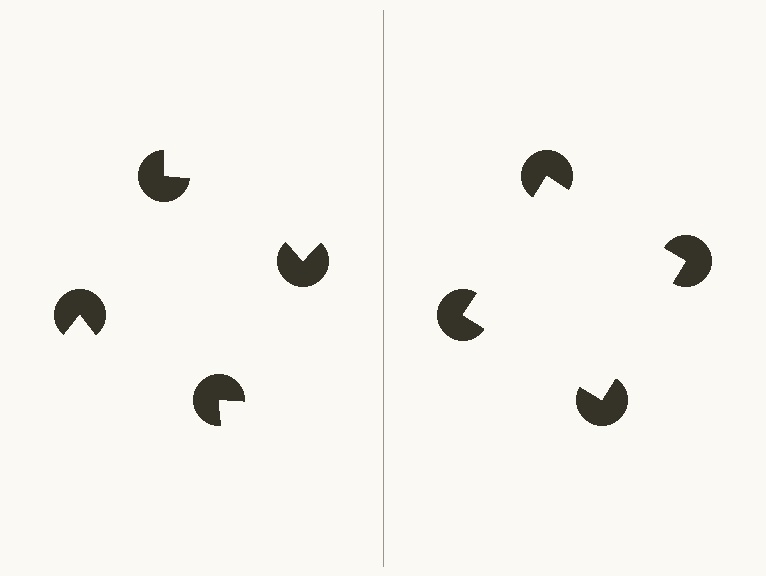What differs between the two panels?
The pac-man discs are positioned identically on both sides; only the wedge orientations differ. On the right they align to a square; on the left they are misaligned.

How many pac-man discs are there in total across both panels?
8 — 4 on each side.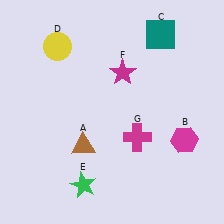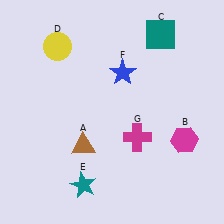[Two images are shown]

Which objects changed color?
E changed from green to teal. F changed from magenta to blue.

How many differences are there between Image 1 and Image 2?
There are 2 differences between the two images.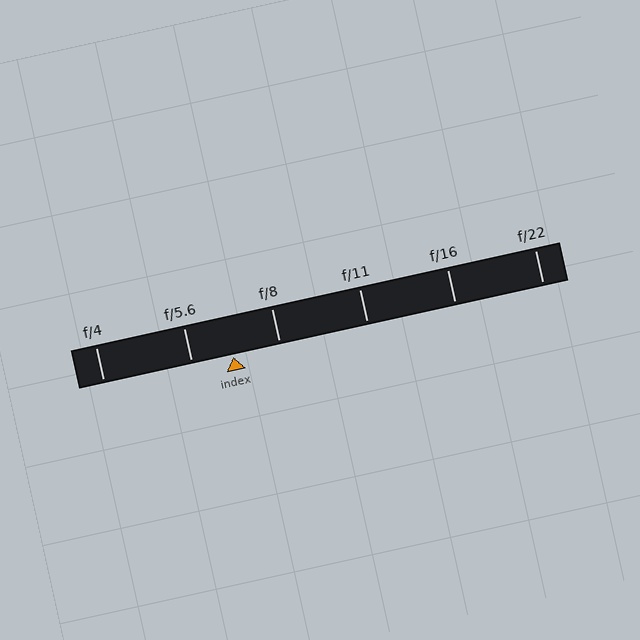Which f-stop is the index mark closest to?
The index mark is closest to f/5.6.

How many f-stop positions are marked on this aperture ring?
There are 6 f-stop positions marked.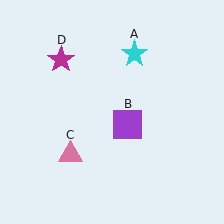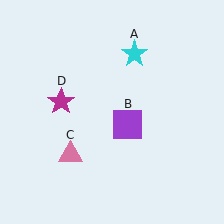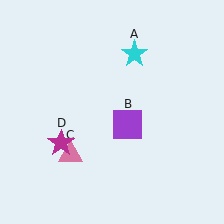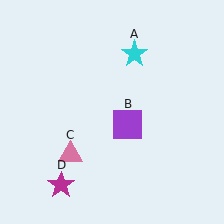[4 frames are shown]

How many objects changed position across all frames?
1 object changed position: magenta star (object D).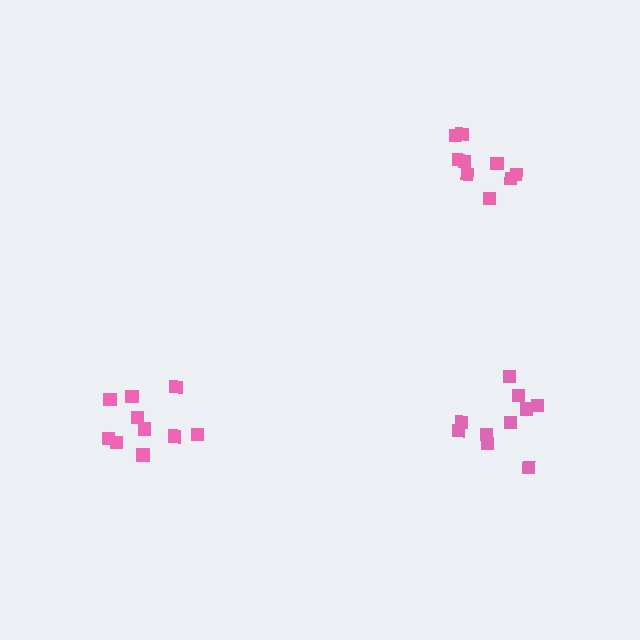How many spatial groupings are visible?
There are 3 spatial groupings.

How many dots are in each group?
Group 1: 9 dots, Group 2: 10 dots, Group 3: 10 dots (29 total).